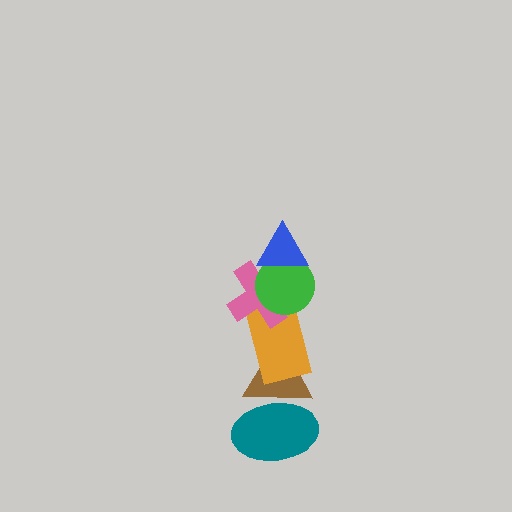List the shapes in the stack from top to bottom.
From top to bottom: the blue triangle, the green circle, the pink cross, the orange rectangle, the brown triangle, the teal ellipse.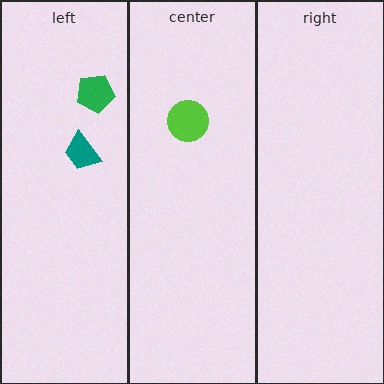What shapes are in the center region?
The lime circle.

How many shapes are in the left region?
2.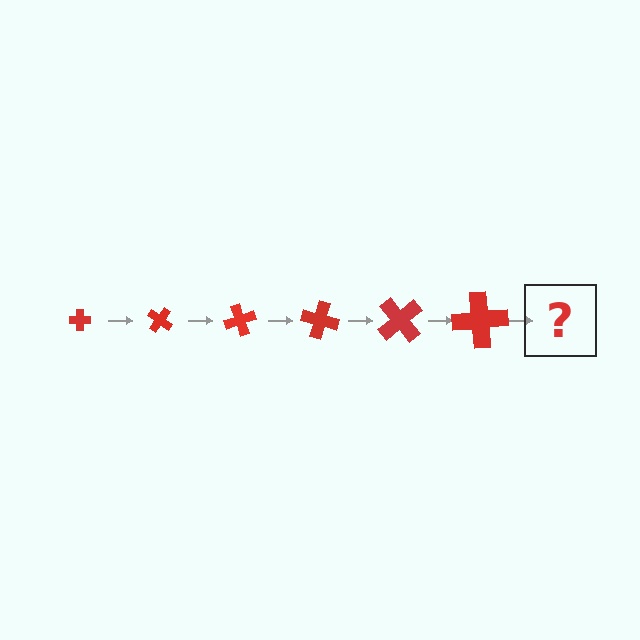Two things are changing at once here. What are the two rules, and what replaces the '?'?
The two rules are that the cross grows larger each step and it rotates 35 degrees each step. The '?' should be a cross, larger than the previous one and rotated 210 degrees from the start.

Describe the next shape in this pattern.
It should be a cross, larger than the previous one and rotated 210 degrees from the start.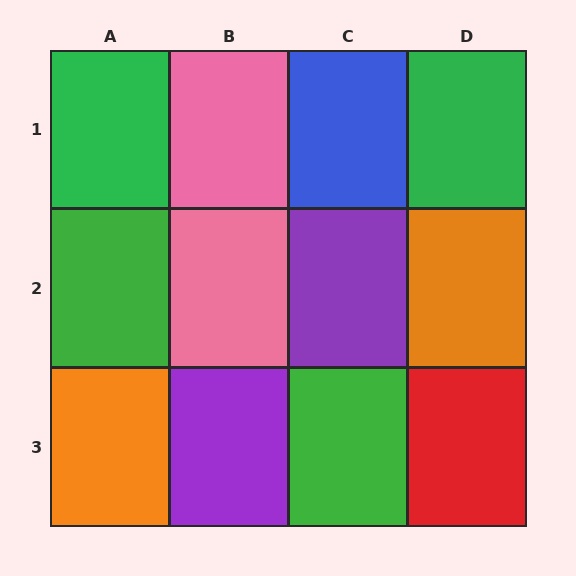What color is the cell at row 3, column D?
Red.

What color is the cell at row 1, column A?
Green.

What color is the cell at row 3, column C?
Green.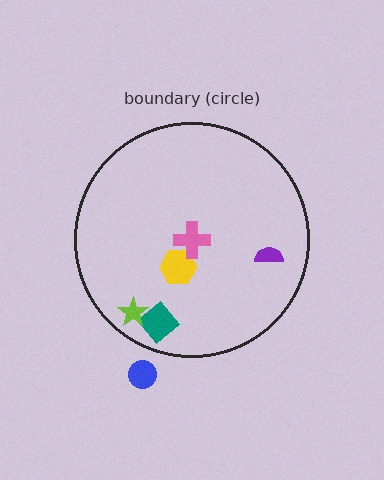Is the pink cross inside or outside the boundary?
Inside.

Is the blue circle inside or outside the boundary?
Outside.